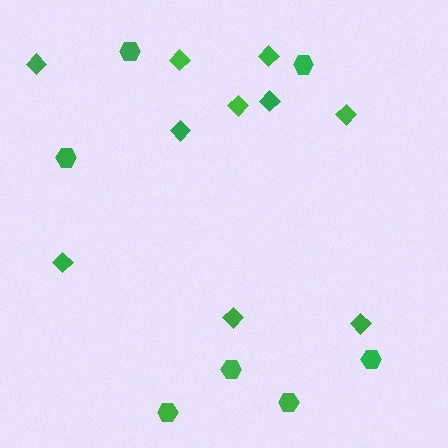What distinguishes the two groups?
There are 2 groups: one group of diamonds (10) and one group of hexagons (7).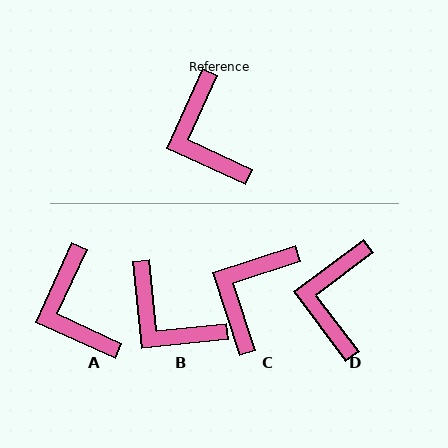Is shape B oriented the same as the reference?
No, it is off by about 30 degrees.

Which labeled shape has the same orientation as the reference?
A.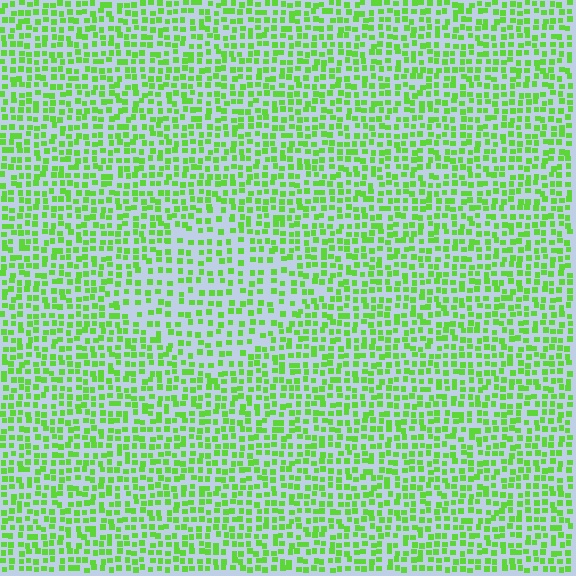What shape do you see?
I see a diamond.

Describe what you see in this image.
The image contains small lime elements arranged at two different densities. A diamond-shaped region is visible where the elements are less densely packed than the surrounding area.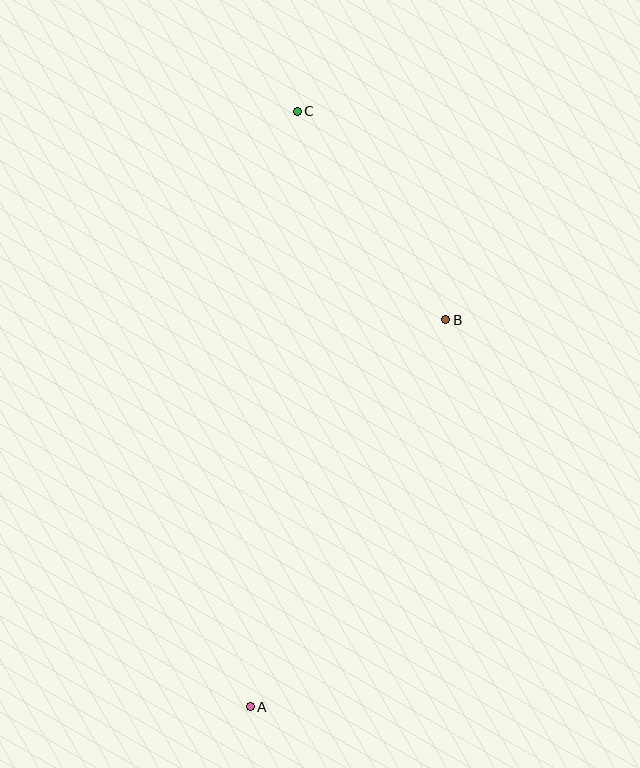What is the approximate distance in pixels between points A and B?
The distance between A and B is approximately 434 pixels.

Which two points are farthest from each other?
Points A and C are farthest from each other.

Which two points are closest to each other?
Points B and C are closest to each other.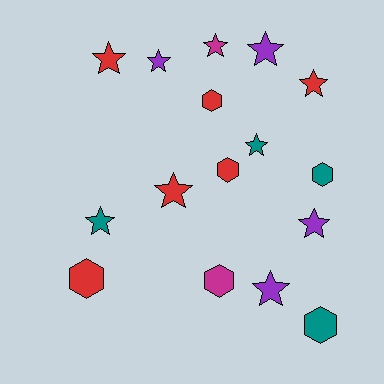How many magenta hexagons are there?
There is 1 magenta hexagon.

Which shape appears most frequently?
Star, with 10 objects.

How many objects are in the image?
There are 16 objects.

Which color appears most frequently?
Red, with 6 objects.